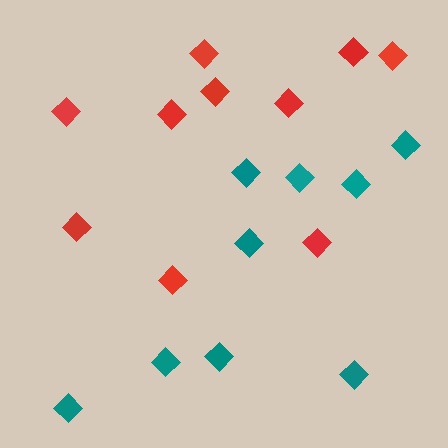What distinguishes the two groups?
There are 2 groups: one group of teal diamonds (9) and one group of red diamonds (10).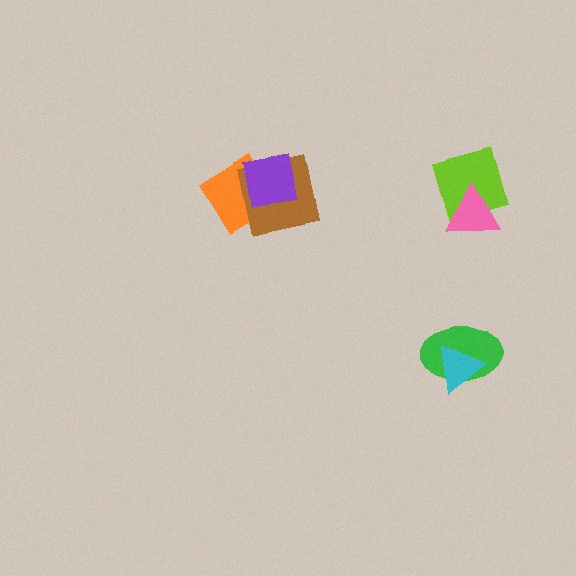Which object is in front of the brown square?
The purple square is in front of the brown square.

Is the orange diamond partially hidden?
Yes, it is partially covered by another shape.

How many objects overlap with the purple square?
2 objects overlap with the purple square.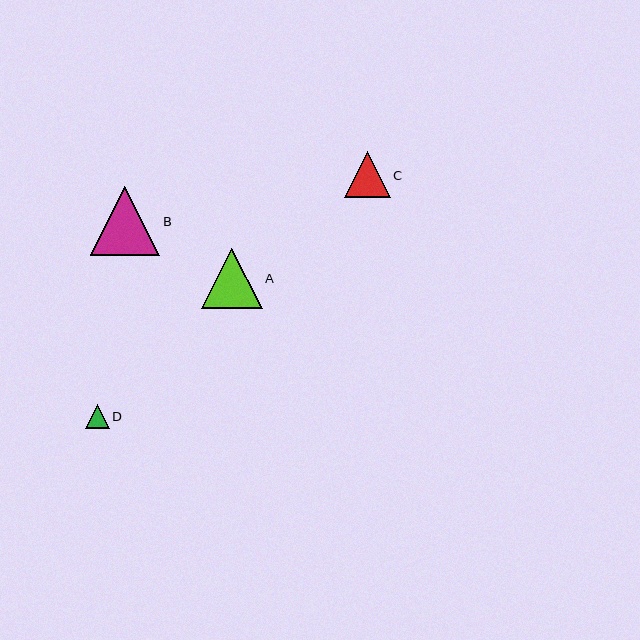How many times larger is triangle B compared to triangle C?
Triangle B is approximately 1.5 times the size of triangle C.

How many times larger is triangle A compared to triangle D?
Triangle A is approximately 2.5 times the size of triangle D.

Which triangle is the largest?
Triangle B is the largest with a size of approximately 70 pixels.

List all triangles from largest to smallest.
From largest to smallest: B, A, C, D.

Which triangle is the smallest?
Triangle D is the smallest with a size of approximately 24 pixels.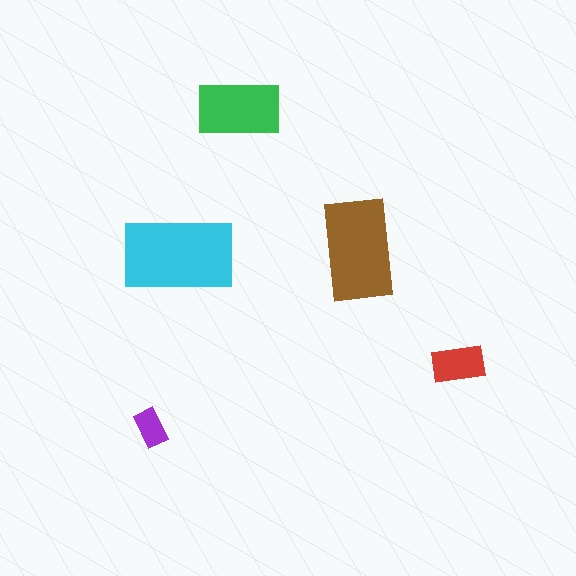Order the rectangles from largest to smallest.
the cyan one, the brown one, the green one, the red one, the purple one.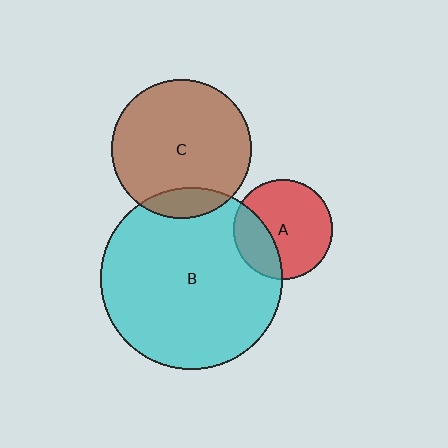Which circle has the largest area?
Circle B (cyan).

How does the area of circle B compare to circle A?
Approximately 3.3 times.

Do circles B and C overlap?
Yes.